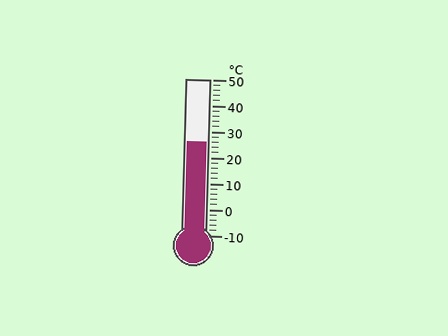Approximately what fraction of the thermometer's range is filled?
The thermometer is filled to approximately 60% of its range.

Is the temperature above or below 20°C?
The temperature is above 20°C.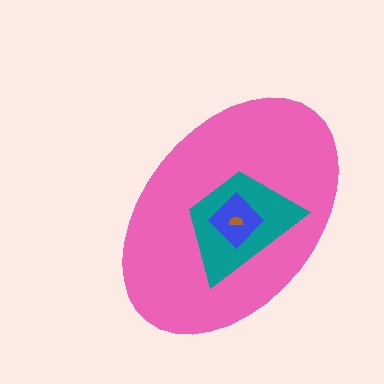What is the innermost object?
The brown semicircle.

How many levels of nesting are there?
4.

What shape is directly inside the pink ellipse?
The teal trapezoid.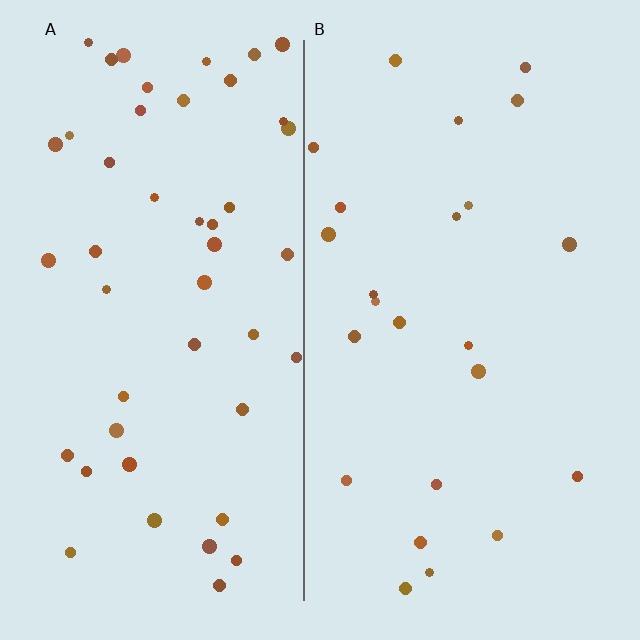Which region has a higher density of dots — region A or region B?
A (the left).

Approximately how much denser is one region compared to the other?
Approximately 2.0× — region A over region B.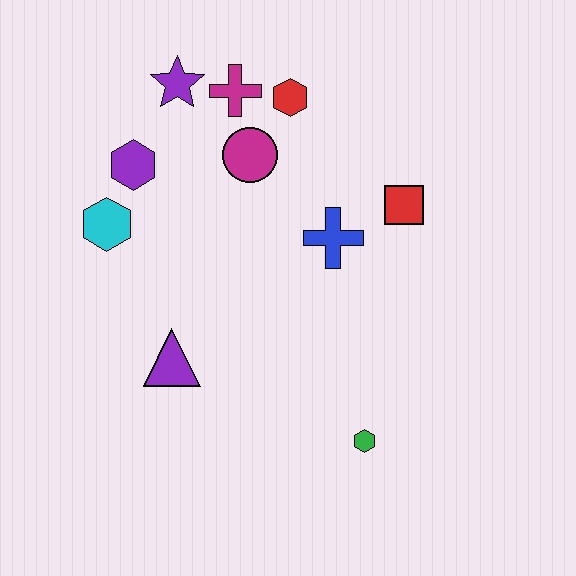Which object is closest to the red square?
The blue cross is closest to the red square.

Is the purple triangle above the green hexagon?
Yes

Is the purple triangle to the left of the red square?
Yes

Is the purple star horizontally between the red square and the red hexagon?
No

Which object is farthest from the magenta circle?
The green hexagon is farthest from the magenta circle.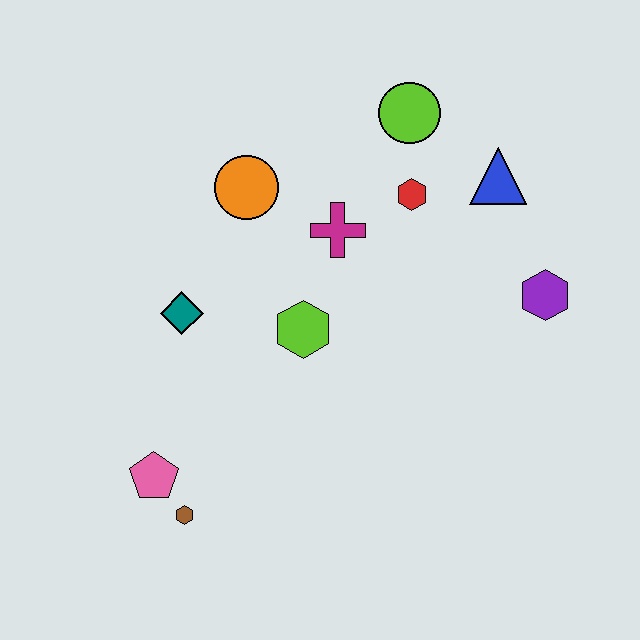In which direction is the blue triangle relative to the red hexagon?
The blue triangle is to the right of the red hexagon.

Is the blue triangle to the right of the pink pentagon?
Yes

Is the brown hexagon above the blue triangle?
No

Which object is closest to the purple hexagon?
The blue triangle is closest to the purple hexagon.